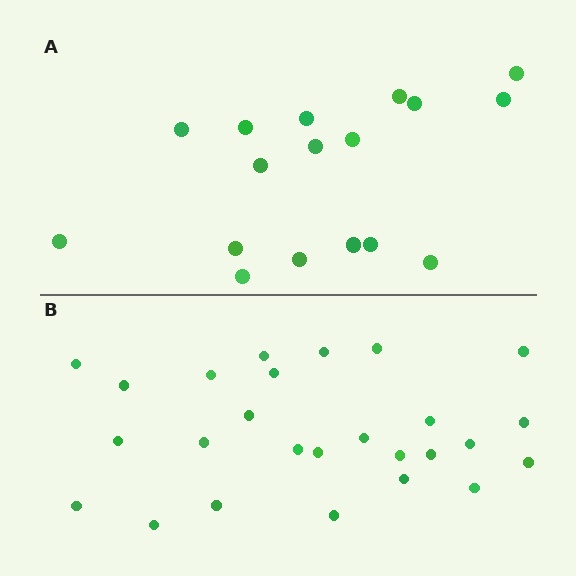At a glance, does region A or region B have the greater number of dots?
Region B (the bottom region) has more dots.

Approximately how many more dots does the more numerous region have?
Region B has roughly 8 or so more dots than region A.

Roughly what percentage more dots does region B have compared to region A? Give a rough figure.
About 55% more.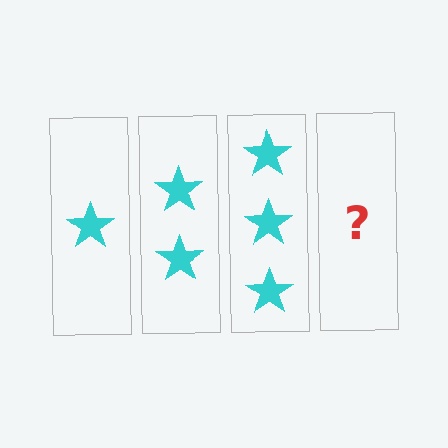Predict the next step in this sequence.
The next step is 4 stars.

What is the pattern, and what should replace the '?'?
The pattern is that each step adds one more star. The '?' should be 4 stars.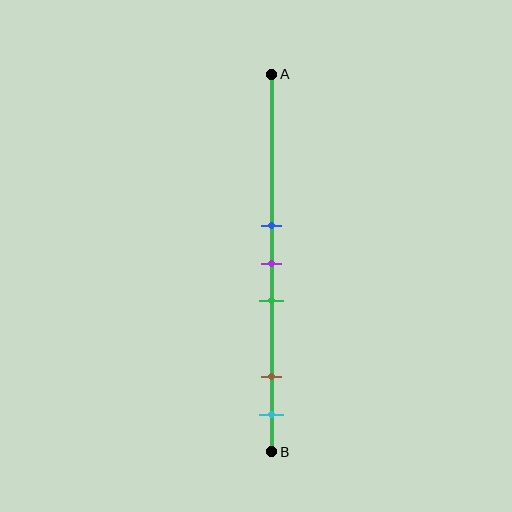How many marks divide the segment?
There are 5 marks dividing the segment.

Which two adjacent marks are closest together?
The blue and purple marks are the closest adjacent pair.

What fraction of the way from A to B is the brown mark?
The brown mark is approximately 80% (0.8) of the way from A to B.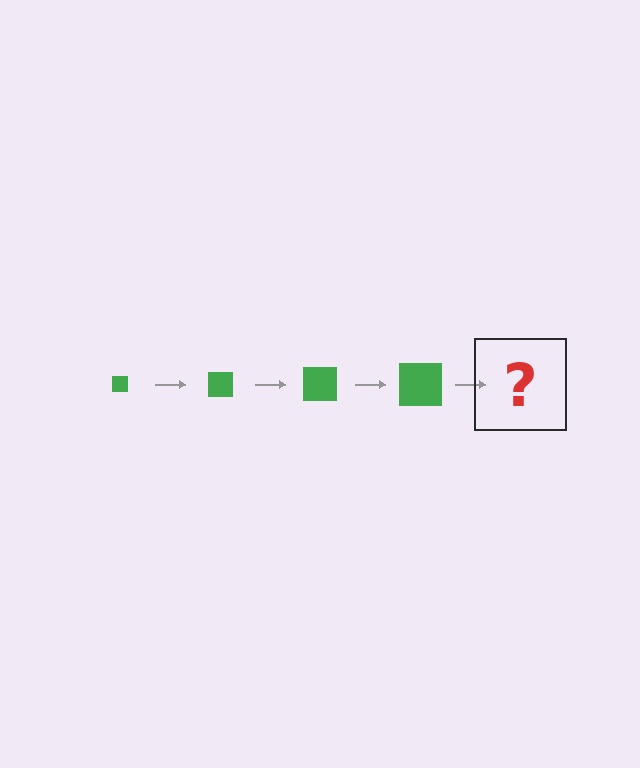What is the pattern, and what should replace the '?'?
The pattern is that the square gets progressively larger each step. The '?' should be a green square, larger than the previous one.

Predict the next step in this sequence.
The next step is a green square, larger than the previous one.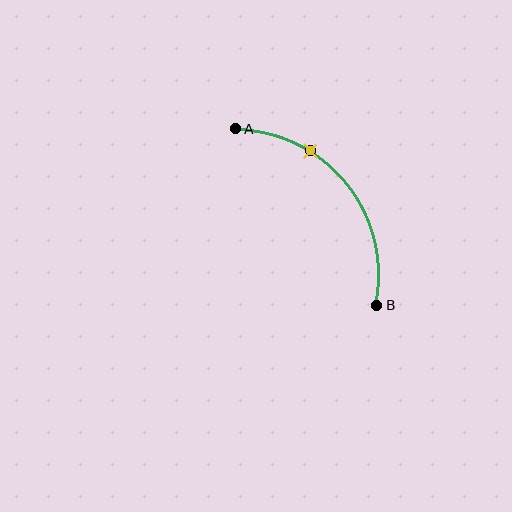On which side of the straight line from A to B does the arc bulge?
The arc bulges above and to the right of the straight line connecting A and B.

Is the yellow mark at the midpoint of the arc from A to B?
No. The yellow mark lies on the arc but is closer to endpoint A. The arc midpoint would be at the point on the curve equidistant along the arc from both A and B.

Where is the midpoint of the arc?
The arc midpoint is the point on the curve farthest from the straight line joining A and B. It sits above and to the right of that line.